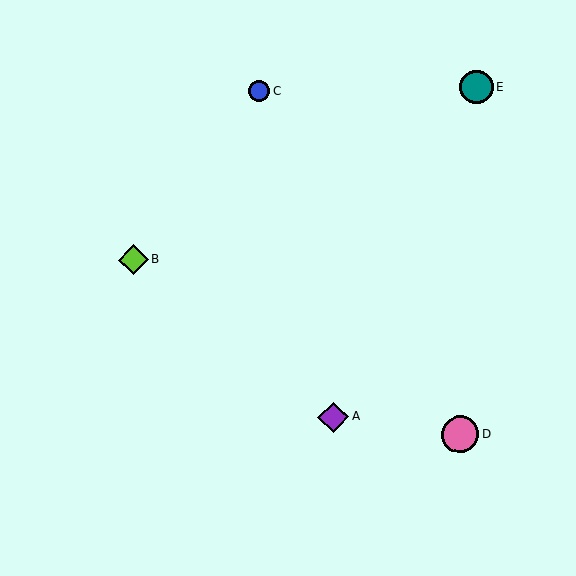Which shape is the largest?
The pink circle (labeled D) is the largest.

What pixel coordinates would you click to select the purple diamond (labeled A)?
Click at (333, 417) to select the purple diamond A.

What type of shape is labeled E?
Shape E is a teal circle.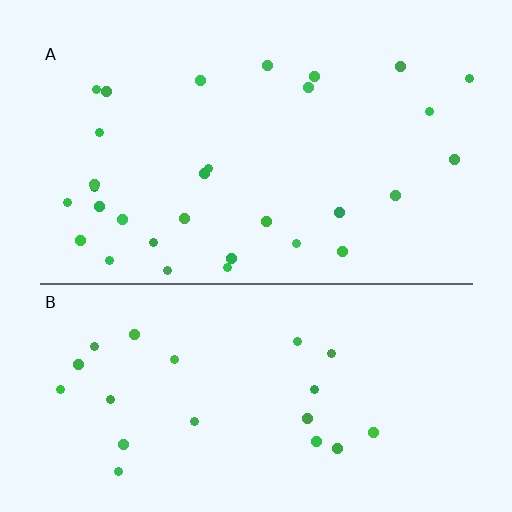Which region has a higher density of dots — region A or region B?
A (the top).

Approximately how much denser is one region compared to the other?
Approximately 1.4× — region A over region B.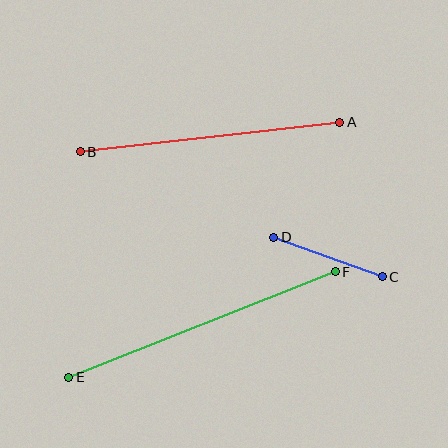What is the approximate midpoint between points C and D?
The midpoint is at approximately (328, 257) pixels.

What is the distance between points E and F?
The distance is approximately 287 pixels.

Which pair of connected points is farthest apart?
Points E and F are farthest apart.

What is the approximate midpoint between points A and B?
The midpoint is at approximately (210, 137) pixels.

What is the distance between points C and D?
The distance is approximately 115 pixels.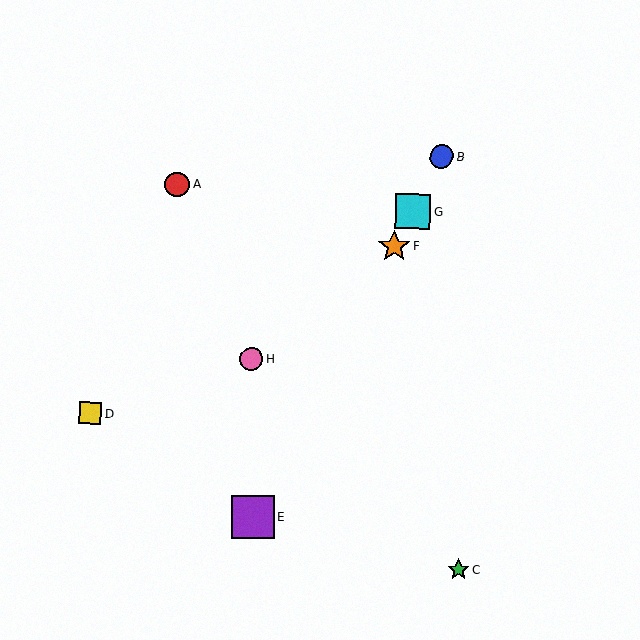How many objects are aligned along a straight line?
4 objects (B, E, F, G) are aligned along a straight line.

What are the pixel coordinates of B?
Object B is at (441, 157).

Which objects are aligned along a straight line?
Objects B, E, F, G are aligned along a straight line.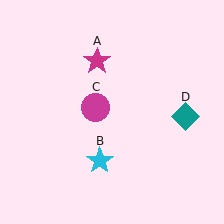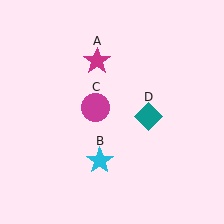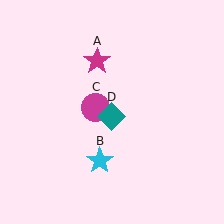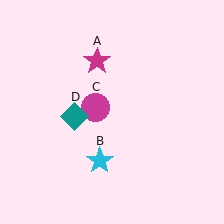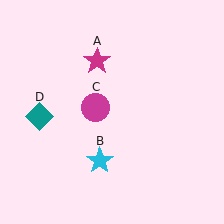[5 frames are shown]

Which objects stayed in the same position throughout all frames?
Magenta star (object A) and cyan star (object B) and magenta circle (object C) remained stationary.